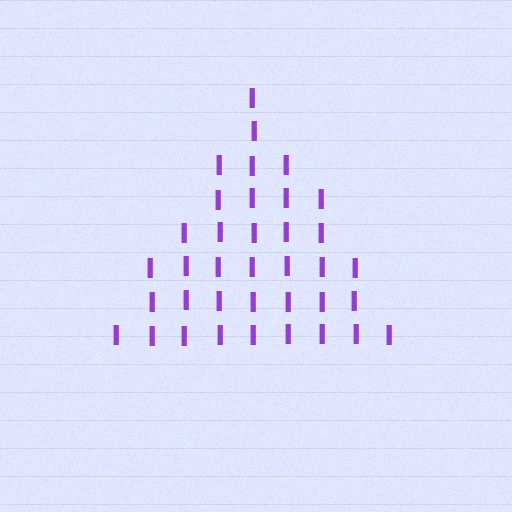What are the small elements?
The small elements are letter I's.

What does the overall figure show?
The overall figure shows a triangle.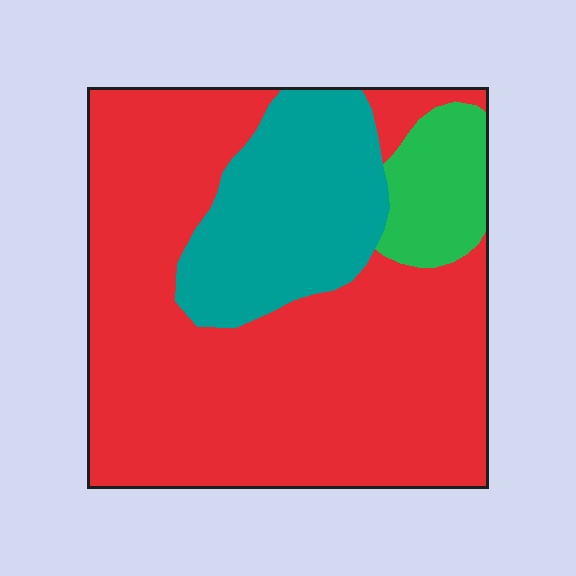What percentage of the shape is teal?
Teal covers 22% of the shape.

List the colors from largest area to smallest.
From largest to smallest: red, teal, green.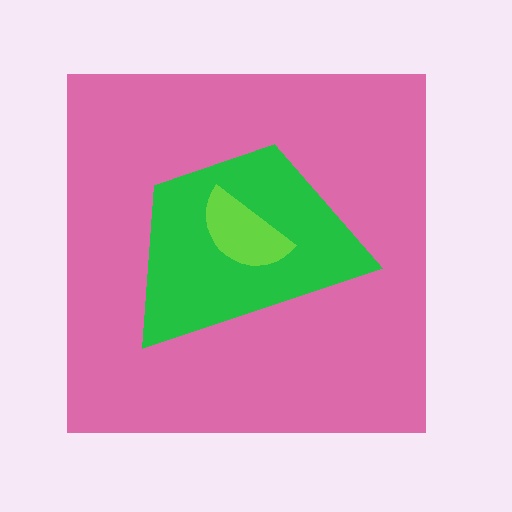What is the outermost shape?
The pink square.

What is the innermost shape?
The lime semicircle.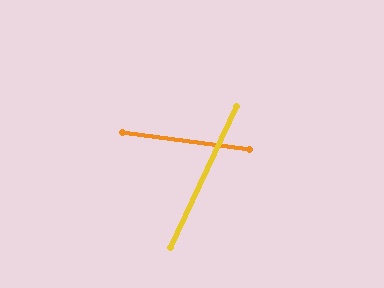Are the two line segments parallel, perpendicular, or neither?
Neither parallel nor perpendicular — they differ by about 72°.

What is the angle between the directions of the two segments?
Approximately 72 degrees.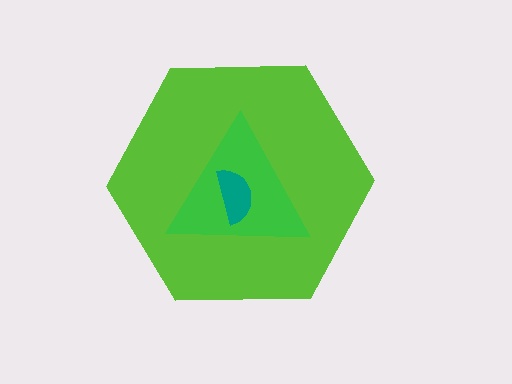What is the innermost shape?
The teal semicircle.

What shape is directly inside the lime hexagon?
The green triangle.